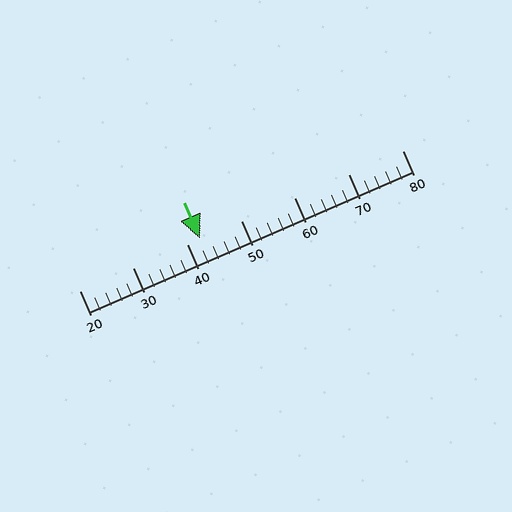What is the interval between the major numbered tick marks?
The major tick marks are spaced 10 units apart.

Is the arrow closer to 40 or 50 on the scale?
The arrow is closer to 40.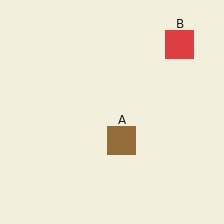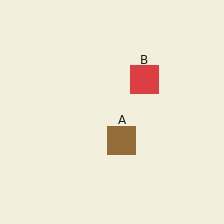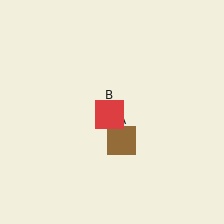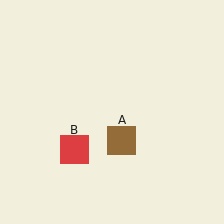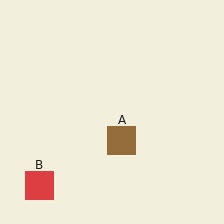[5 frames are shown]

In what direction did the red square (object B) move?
The red square (object B) moved down and to the left.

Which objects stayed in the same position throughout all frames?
Brown square (object A) remained stationary.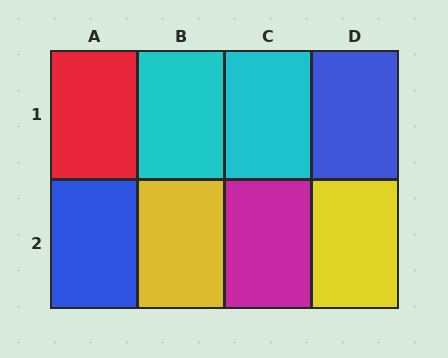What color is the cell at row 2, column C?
Magenta.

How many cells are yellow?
2 cells are yellow.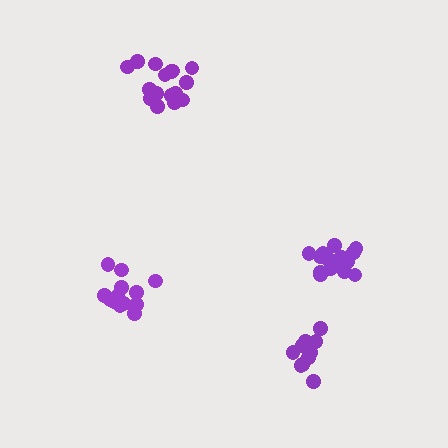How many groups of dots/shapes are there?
There are 4 groups.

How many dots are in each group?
Group 1: 11 dots, Group 2: 13 dots, Group 3: 16 dots, Group 4: 16 dots (56 total).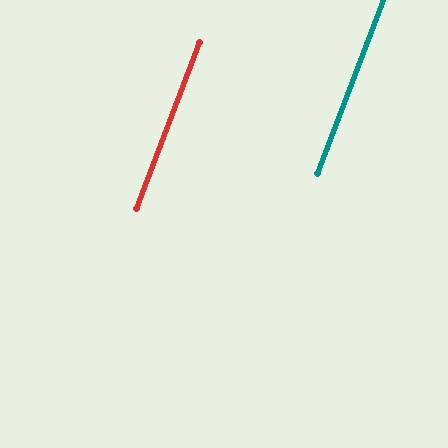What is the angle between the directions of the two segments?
Approximately 0 degrees.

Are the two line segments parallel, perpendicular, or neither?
Parallel — their directions differ by only 0.0°.